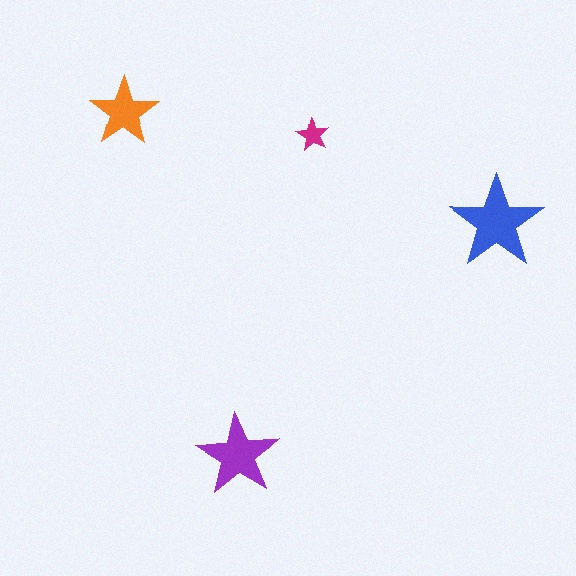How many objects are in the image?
There are 4 objects in the image.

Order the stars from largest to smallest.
the blue one, the purple one, the orange one, the magenta one.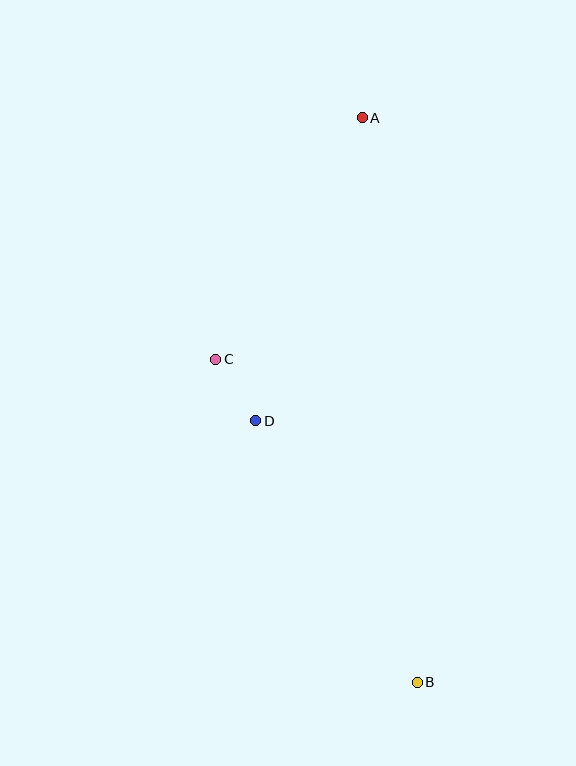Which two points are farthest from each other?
Points A and B are farthest from each other.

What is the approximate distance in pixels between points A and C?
The distance between A and C is approximately 282 pixels.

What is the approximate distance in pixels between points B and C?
The distance between B and C is approximately 381 pixels.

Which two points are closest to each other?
Points C and D are closest to each other.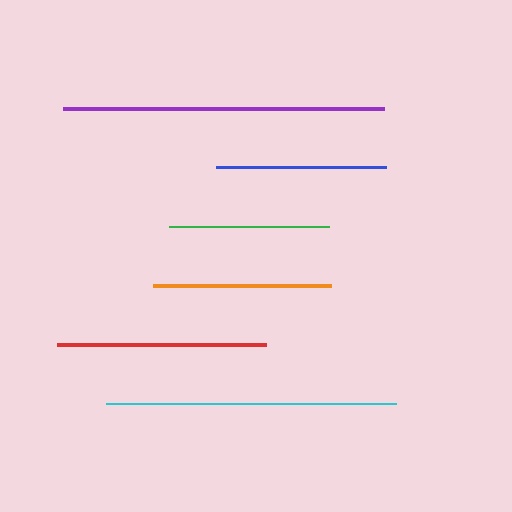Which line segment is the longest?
The purple line is the longest at approximately 321 pixels.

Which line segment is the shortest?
The green line is the shortest at approximately 160 pixels.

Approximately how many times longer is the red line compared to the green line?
The red line is approximately 1.3 times the length of the green line.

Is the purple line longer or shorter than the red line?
The purple line is longer than the red line.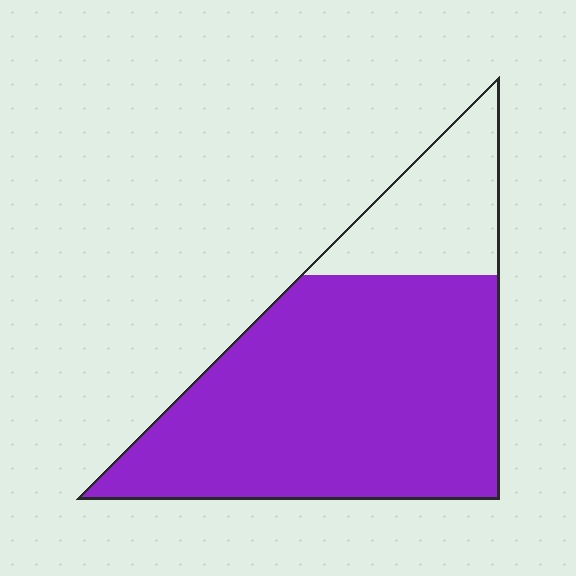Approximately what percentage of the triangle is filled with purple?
Approximately 80%.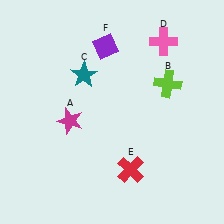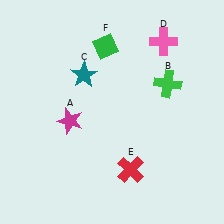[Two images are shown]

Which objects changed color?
B changed from lime to green. F changed from purple to green.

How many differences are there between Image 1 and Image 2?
There are 2 differences between the two images.